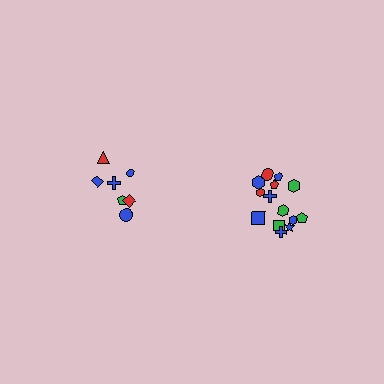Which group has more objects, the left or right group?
The right group.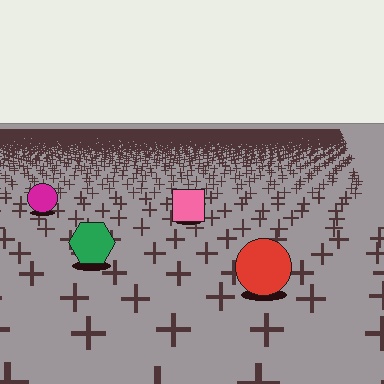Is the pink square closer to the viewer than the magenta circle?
Yes. The pink square is closer — you can tell from the texture gradient: the ground texture is coarser near it.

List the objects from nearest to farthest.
From nearest to farthest: the red circle, the green hexagon, the pink square, the magenta circle.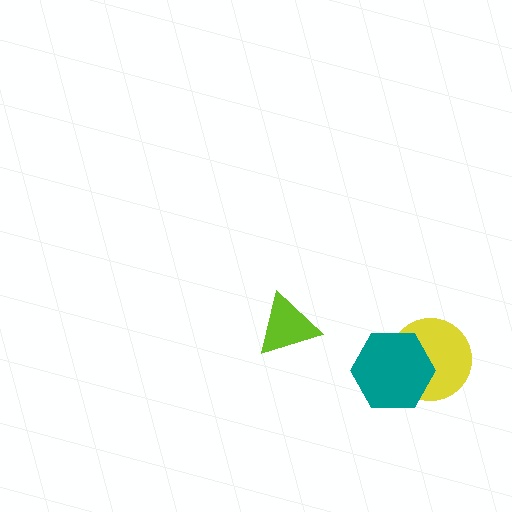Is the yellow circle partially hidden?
Yes, it is partially covered by another shape.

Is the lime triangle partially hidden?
No, no other shape covers it.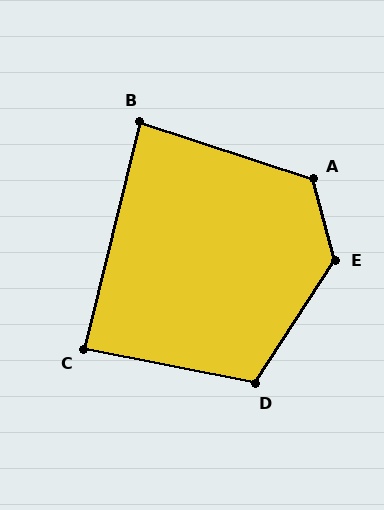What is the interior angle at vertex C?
Approximately 88 degrees (approximately right).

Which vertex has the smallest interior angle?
B, at approximately 85 degrees.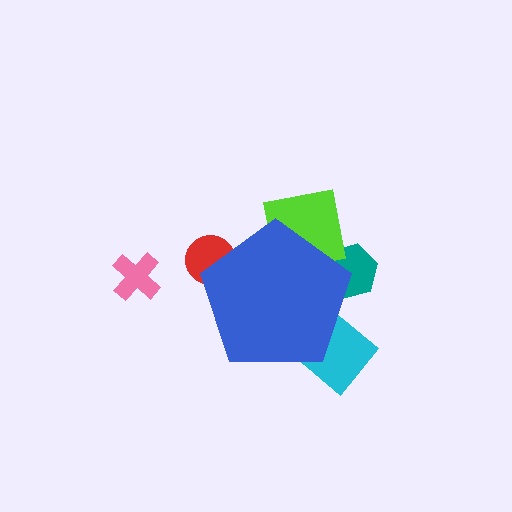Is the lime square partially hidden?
Yes, the lime square is partially hidden behind the blue pentagon.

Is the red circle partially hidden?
Yes, the red circle is partially hidden behind the blue pentagon.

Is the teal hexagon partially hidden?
Yes, the teal hexagon is partially hidden behind the blue pentagon.